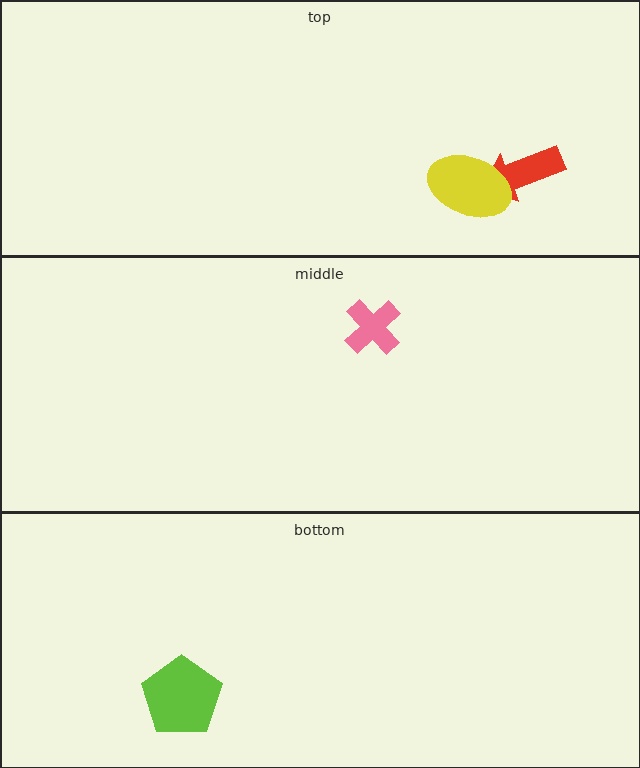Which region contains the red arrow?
The top region.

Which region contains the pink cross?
The middle region.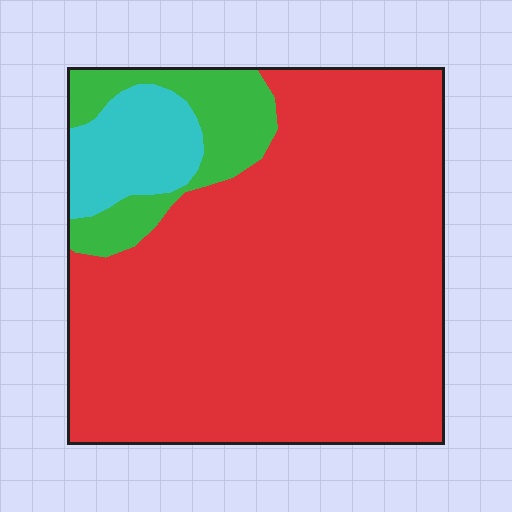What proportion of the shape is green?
Green covers roughly 10% of the shape.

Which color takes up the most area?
Red, at roughly 80%.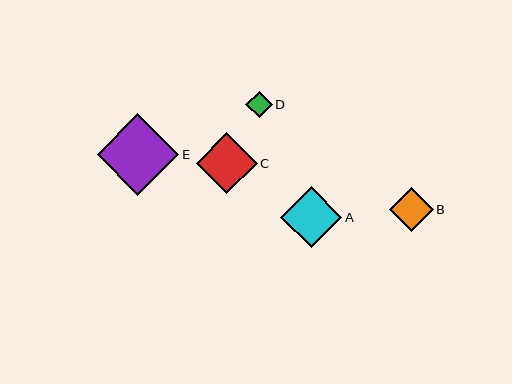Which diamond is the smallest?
Diamond D is the smallest with a size of approximately 26 pixels.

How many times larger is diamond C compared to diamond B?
Diamond C is approximately 1.4 times the size of diamond B.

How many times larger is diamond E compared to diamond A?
Diamond E is approximately 1.3 times the size of diamond A.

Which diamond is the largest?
Diamond E is the largest with a size of approximately 82 pixels.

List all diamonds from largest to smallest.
From largest to smallest: E, C, A, B, D.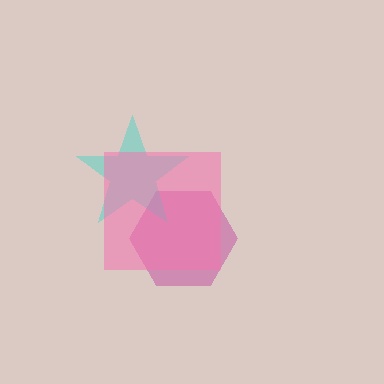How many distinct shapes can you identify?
There are 3 distinct shapes: a magenta hexagon, a cyan star, a pink square.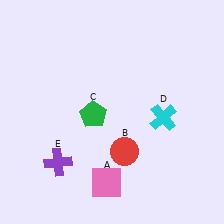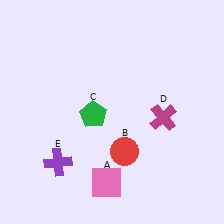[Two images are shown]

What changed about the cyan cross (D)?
In Image 1, D is cyan. In Image 2, it changed to magenta.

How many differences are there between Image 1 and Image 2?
There is 1 difference between the two images.